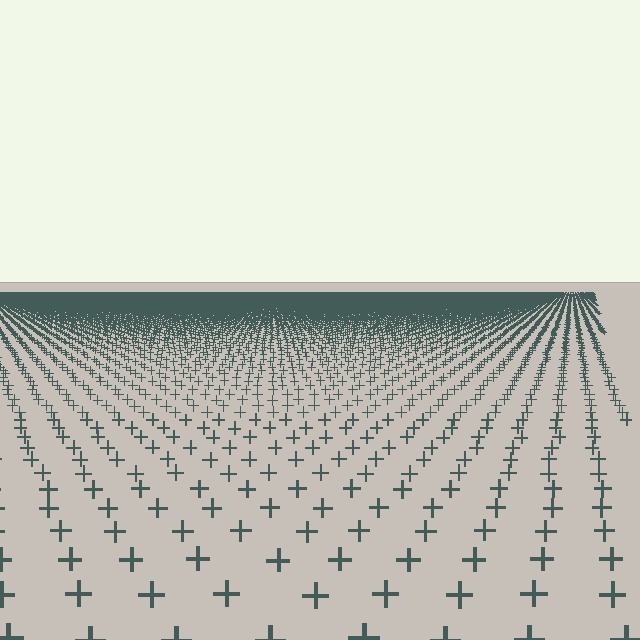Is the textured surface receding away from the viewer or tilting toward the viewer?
The surface is receding away from the viewer. Texture elements get smaller and denser toward the top.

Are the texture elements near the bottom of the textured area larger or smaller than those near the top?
Larger. Near the bottom, elements are closer to the viewer and appear at a bigger on-screen size.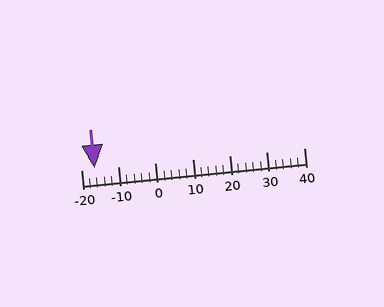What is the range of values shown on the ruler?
The ruler shows values from -20 to 40.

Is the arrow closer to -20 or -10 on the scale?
The arrow is closer to -20.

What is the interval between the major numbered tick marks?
The major tick marks are spaced 10 units apart.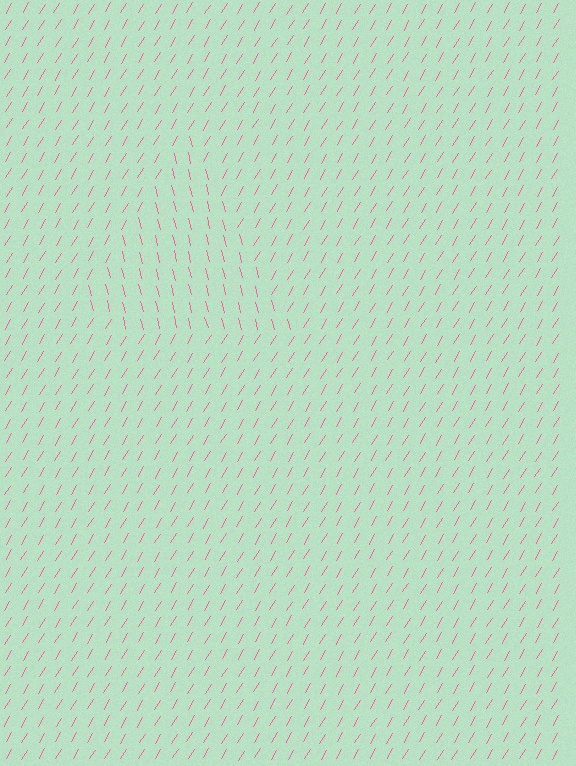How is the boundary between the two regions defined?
The boundary is defined purely by a change in line orientation (approximately 45 degrees difference). All lines are the same color and thickness.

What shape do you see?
I see a triangle.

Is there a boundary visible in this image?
Yes, there is a texture boundary formed by a change in line orientation.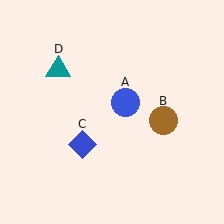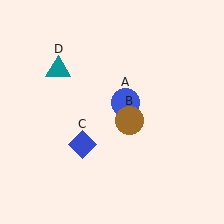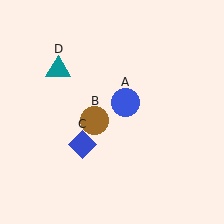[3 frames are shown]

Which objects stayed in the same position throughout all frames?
Blue circle (object A) and blue diamond (object C) and teal triangle (object D) remained stationary.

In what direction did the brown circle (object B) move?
The brown circle (object B) moved left.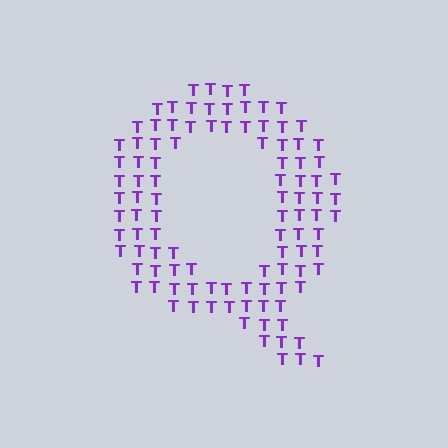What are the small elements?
The small elements are letter T's.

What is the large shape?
The large shape is the letter Q.